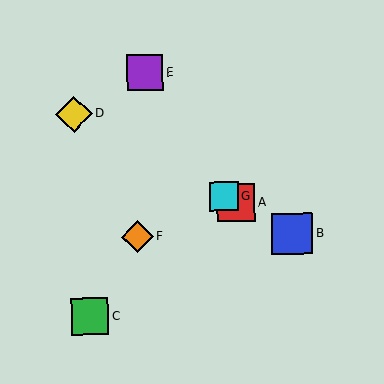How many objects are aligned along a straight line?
4 objects (A, B, D, G) are aligned along a straight line.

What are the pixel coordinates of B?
Object B is at (292, 234).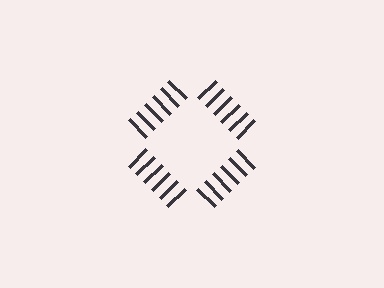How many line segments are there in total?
24 — 6 along each of the 4 edges.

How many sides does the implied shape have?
4 sides — the line-ends trace a square.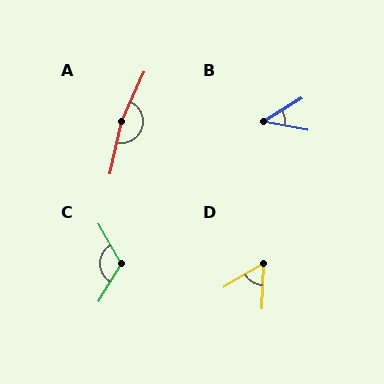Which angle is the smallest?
B, at approximately 42 degrees.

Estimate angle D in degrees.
Approximately 57 degrees.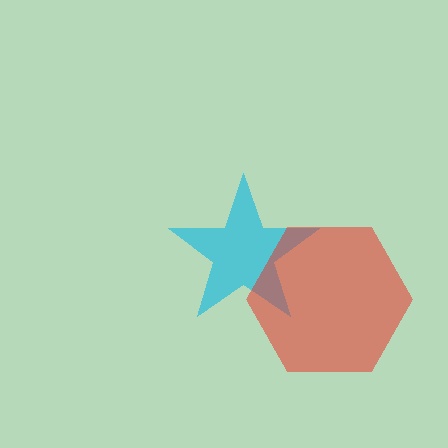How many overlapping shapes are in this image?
There are 2 overlapping shapes in the image.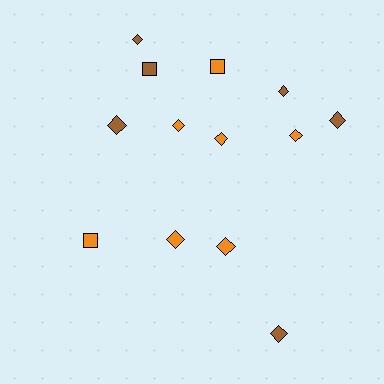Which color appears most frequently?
Orange, with 7 objects.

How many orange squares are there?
There are 2 orange squares.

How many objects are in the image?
There are 13 objects.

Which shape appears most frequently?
Diamond, with 10 objects.